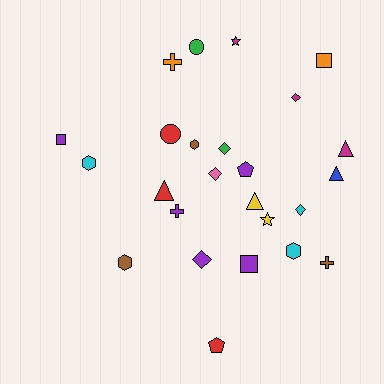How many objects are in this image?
There are 25 objects.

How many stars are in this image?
There are 2 stars.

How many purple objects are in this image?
There are 5 purple objects.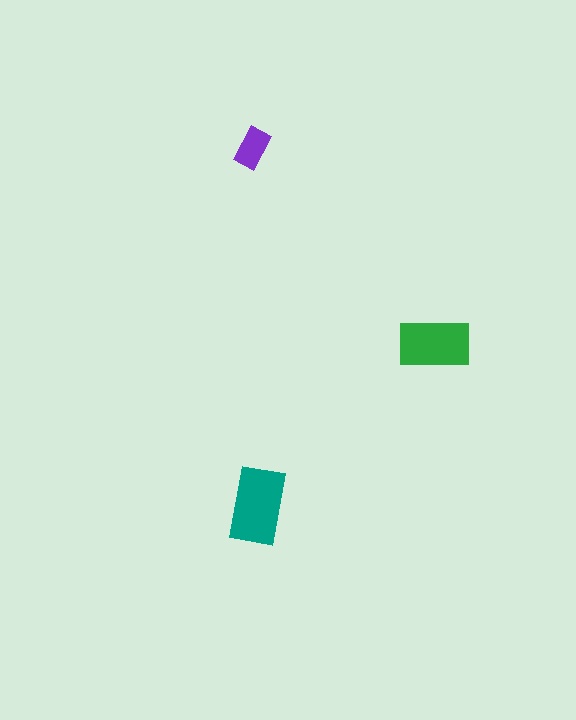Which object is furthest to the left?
The purple rectangle is leftmost.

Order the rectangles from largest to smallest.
the teal one, the green one, the purple one.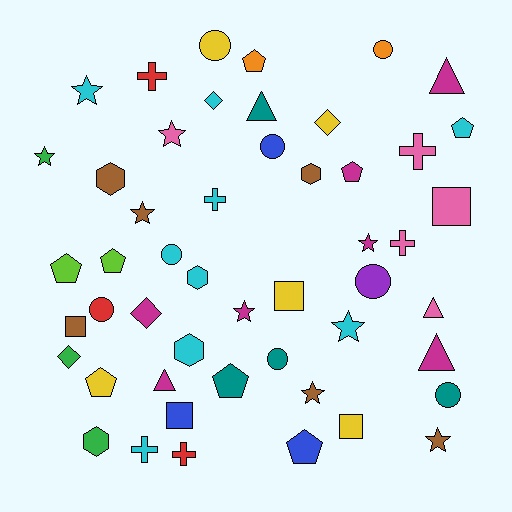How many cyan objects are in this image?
There are 9 cyan objects.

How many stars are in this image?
There are 9 stars.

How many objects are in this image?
There are 50 objects.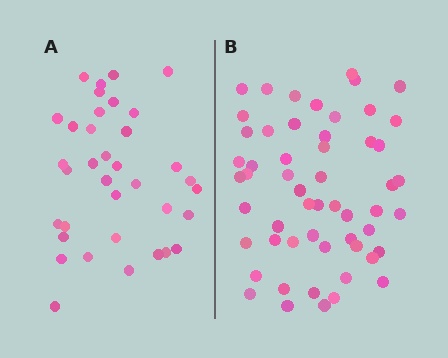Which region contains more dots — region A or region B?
Region B (the right region) has more dots.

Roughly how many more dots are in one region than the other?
Region B has approximately 20 more dots than region A.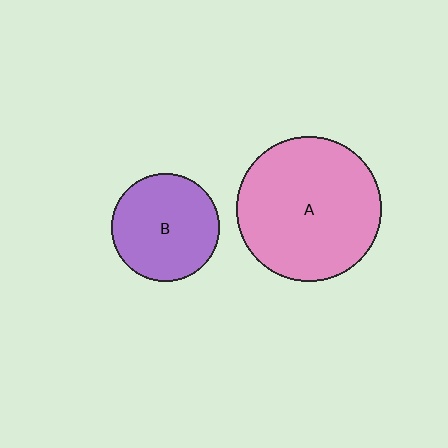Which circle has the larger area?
Circle A (pink).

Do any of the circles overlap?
No, none of the circles overlap.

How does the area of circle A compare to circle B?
Approximately 1.8 times.